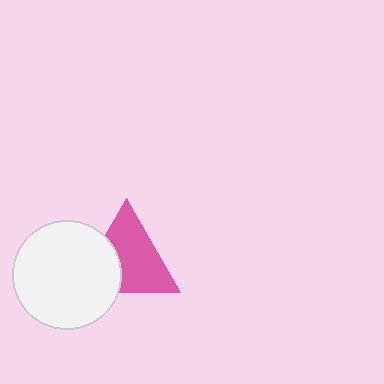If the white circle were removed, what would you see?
You would see the complete pink triangle.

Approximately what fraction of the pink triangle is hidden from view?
Roughly 33% of the pink triangle is hidden behind the white circle.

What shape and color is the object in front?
The object in front is a white circle.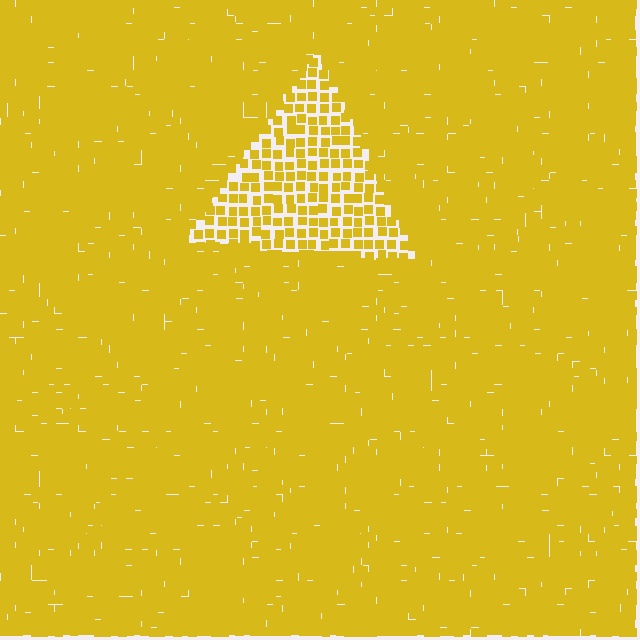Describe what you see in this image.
The image contains small yellow elements arranged at two different densities. A triangle-shaped region is visible where the elements are less densely packed than the surrounding area.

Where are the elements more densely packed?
The elements are more densely packed outside the triangle boundary.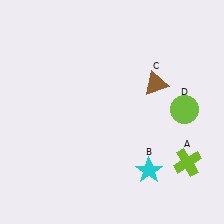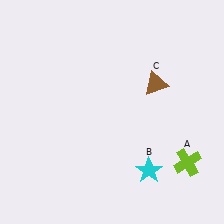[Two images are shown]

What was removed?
The lime circle (D) was removed in Image 2.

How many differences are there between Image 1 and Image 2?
There is 1 difference between the two images.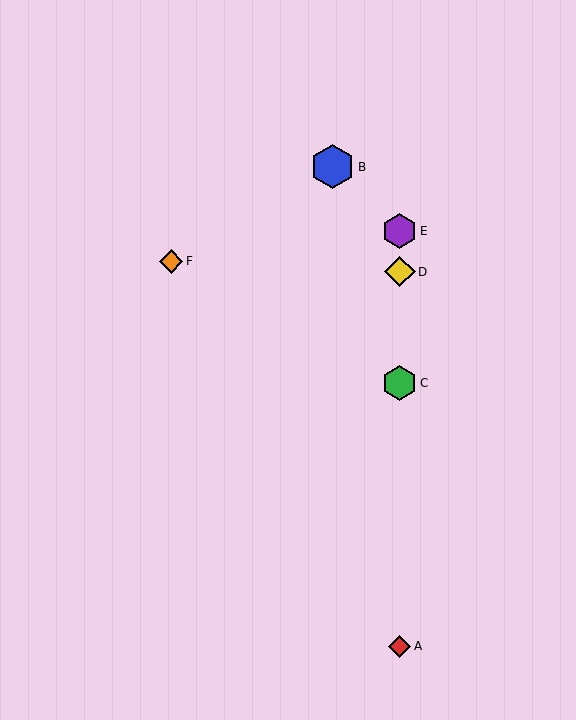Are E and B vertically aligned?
No, E is at x≈400 and B is at x≈333.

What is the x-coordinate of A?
Object A is at x≈400.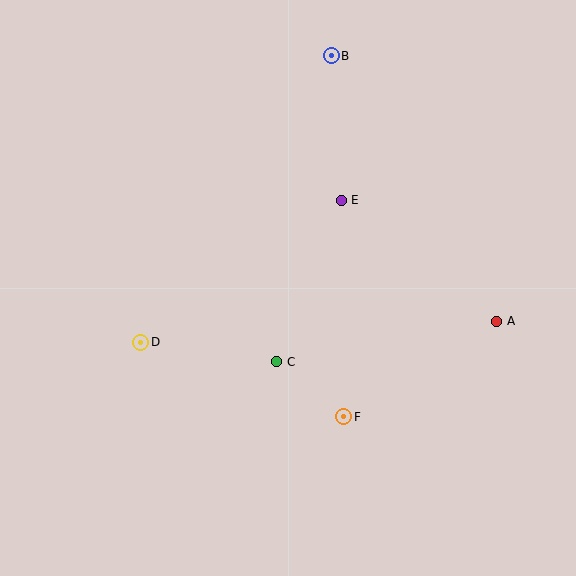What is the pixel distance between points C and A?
The distance between C and A is 224 pixels.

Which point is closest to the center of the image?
Point C at (277, 362) is closest to the center.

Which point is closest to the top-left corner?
Point B is closest to the top-left corner.